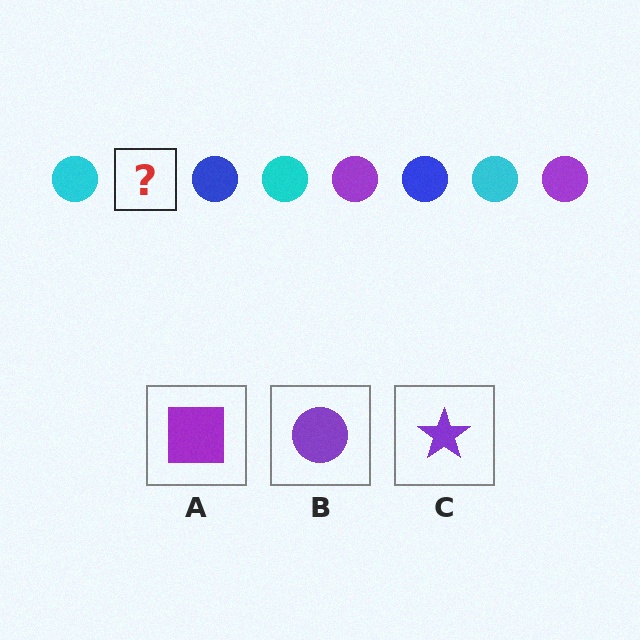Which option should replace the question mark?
Option B.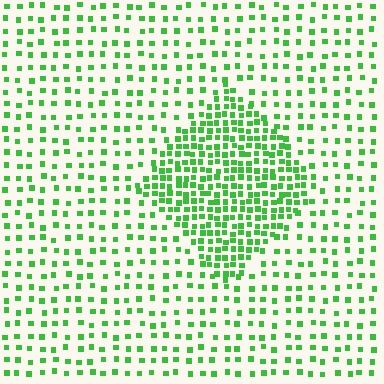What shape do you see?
I see a diamond.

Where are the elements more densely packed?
The elements are more densely packed inside the diamond boundary.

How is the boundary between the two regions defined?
The boundary is defined by a change in element density (approximately 2.4x ratio). All elements are the same color, size, and shape.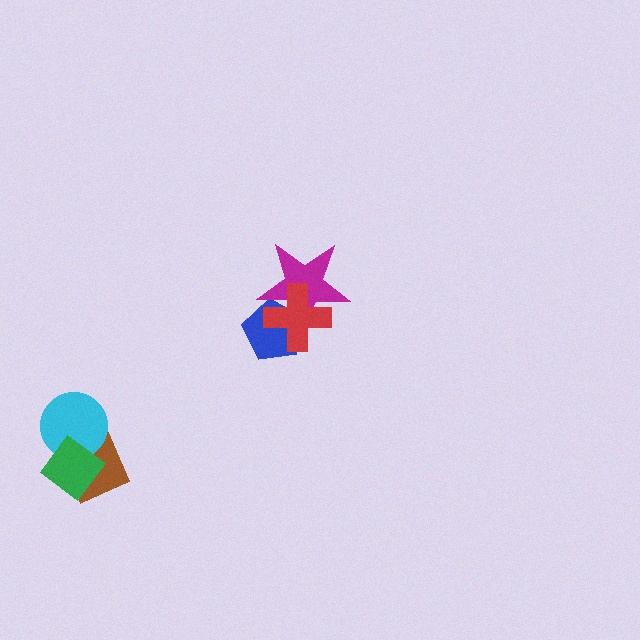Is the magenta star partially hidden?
Yes, it is partially covered by another shape.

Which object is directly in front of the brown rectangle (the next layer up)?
The cyan circle is directly in front of the brown rectangle.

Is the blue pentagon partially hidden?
Yes, it is partially covered by another shape.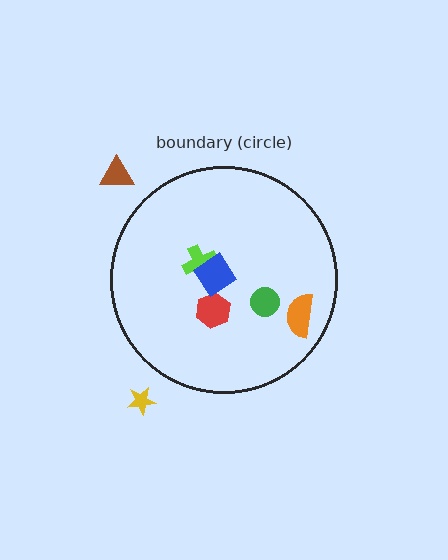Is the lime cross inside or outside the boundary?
Inside.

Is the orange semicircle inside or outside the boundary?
Inside.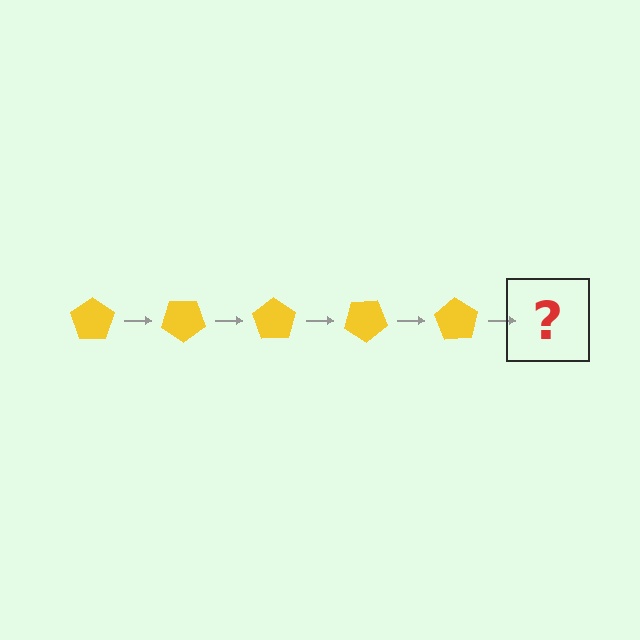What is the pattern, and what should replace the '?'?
The pattern is that the pentagon rotates 35 degrees each step. The '?' should be a yellow pentagon rotated 175 degrees.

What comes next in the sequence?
The next element should be a yellow pentagon rotated 175 degrees.